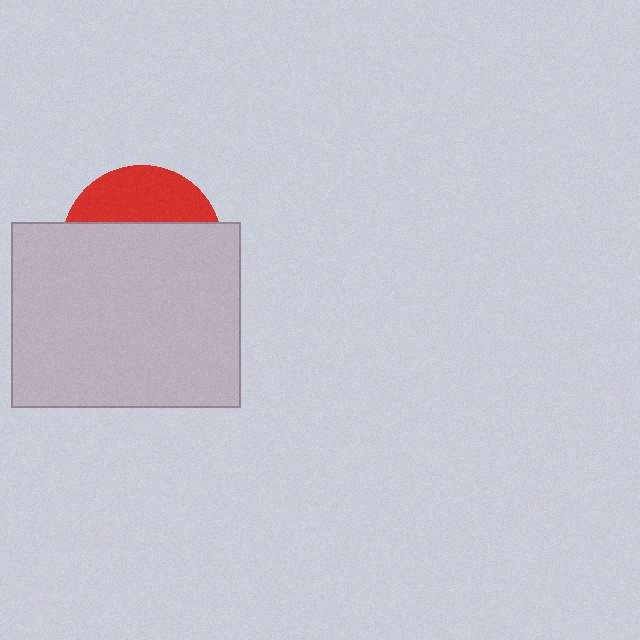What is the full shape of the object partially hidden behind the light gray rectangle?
The partially hidden object is a red circle.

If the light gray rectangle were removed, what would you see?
You would see the complete red circle.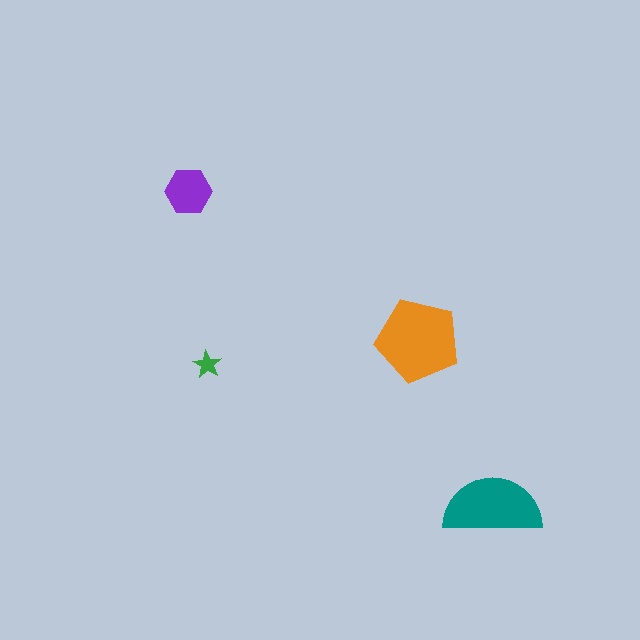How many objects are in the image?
There are 4 objects in the image.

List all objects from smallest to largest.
The green star, the purple hexagon, the teal semicircle, the orange pentagon.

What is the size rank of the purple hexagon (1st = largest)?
3rd.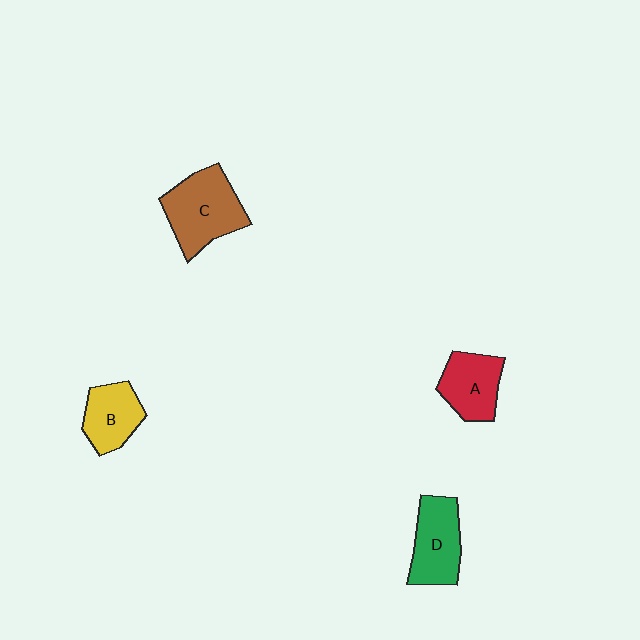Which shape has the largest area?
Shape C (brown).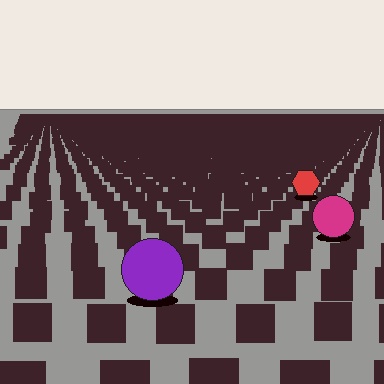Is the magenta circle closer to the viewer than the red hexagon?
Yes. The magenta circle is closer — you can tell from the texture gradient: the ground texture is coarser near it.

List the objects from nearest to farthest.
From nearest to farthest: the purple circle, the magenta circle, the red hexagon.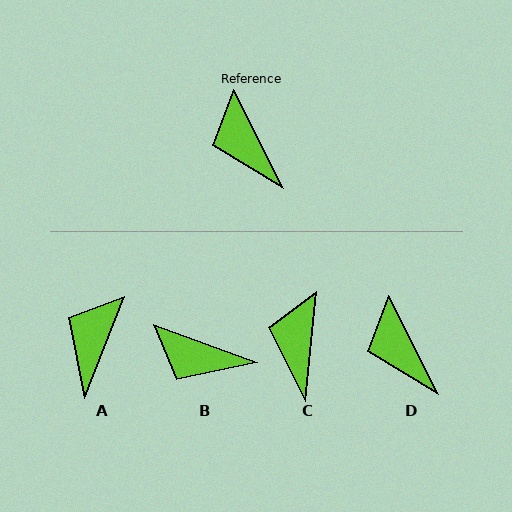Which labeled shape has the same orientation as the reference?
D.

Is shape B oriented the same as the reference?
No, it is off by about 43 degrees.